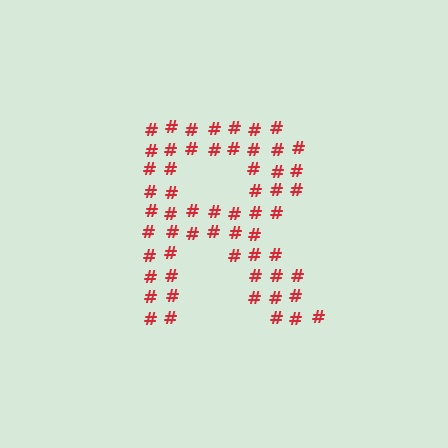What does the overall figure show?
The overall figure shows the letter R.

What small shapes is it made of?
It is made of small hash symbols.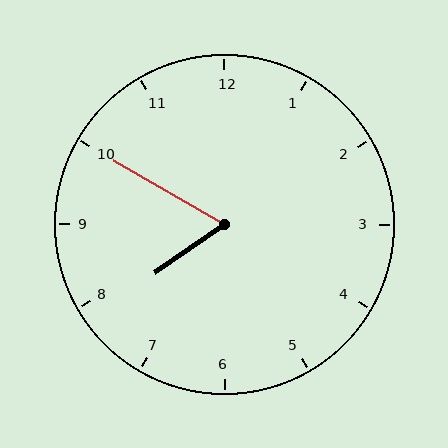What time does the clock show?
7:50.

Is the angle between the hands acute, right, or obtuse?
It is acute.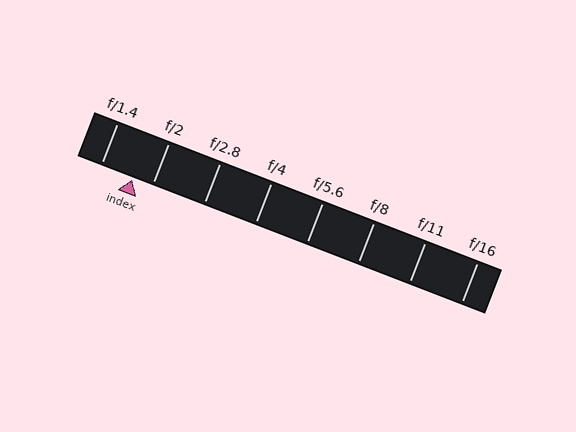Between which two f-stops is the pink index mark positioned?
The index mark is between f/1.4 and f/2.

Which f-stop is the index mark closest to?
The index mark is closest to f/2.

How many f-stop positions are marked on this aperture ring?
There are 8 f-stop positions marked.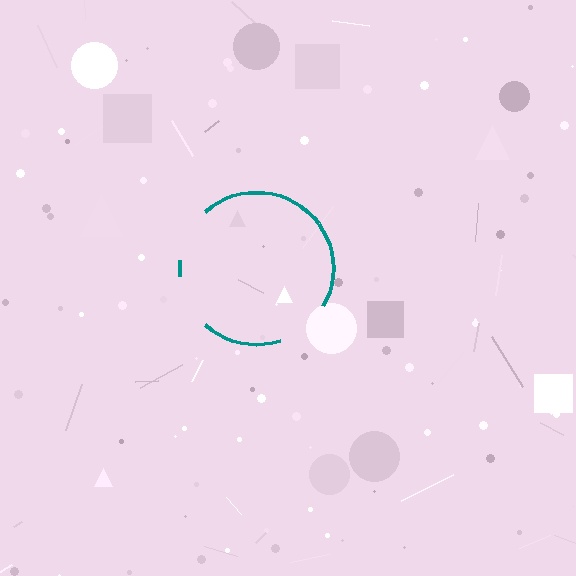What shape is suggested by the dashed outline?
The dashed outline suggests a circle.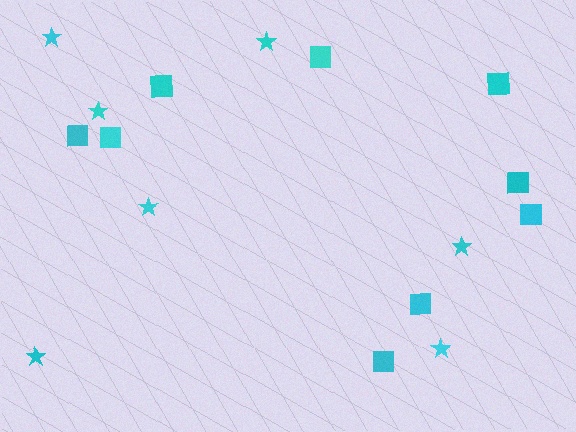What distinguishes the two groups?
There are 2 groups: one group of squares (9) and one group of stars (7).